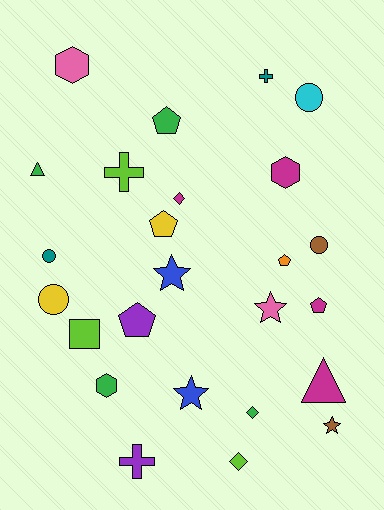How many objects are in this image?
There are 25 objects.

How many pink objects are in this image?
There are 2 pink objects.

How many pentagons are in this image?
There are 5 pentagons.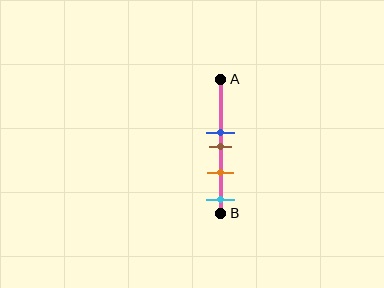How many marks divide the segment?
There are 4 marks dividing the segment.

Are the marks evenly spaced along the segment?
No, the marks are not evenly spaced.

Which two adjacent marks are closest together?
The blue and brown marks are the closest adjacent pair.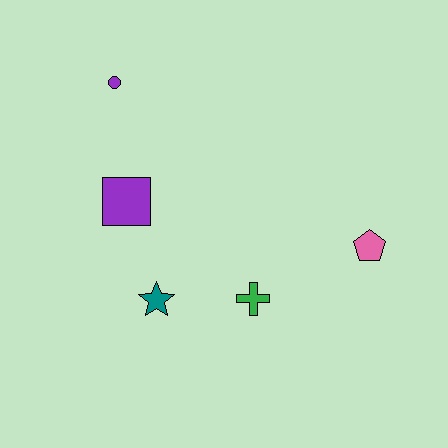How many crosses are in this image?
There is 1 cross.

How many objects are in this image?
There are 5 objects.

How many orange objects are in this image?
There are no orange objects.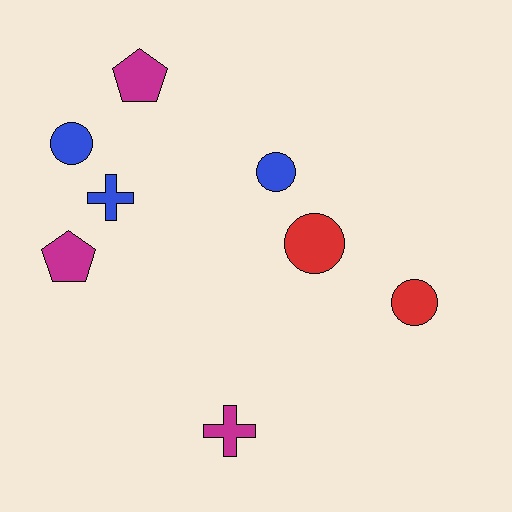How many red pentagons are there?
There are no red pentagons.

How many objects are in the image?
There are 8 objects.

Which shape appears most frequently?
Circle, with 4 objects.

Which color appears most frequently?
Magenta, with 3 objects.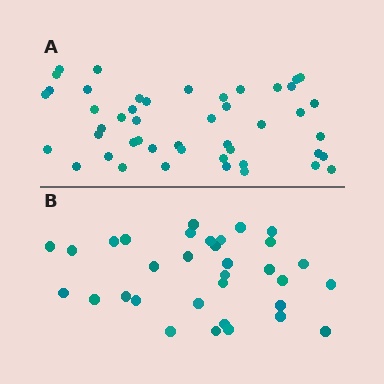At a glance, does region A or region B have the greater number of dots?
Region A (the top region) has more dots.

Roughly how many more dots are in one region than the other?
Region A has approximately 15 more dots than region B.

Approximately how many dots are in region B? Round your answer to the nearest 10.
About 30 dots. (The exact count is 33, which rounds to 30.)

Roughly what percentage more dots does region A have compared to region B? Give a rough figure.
About 40% more.